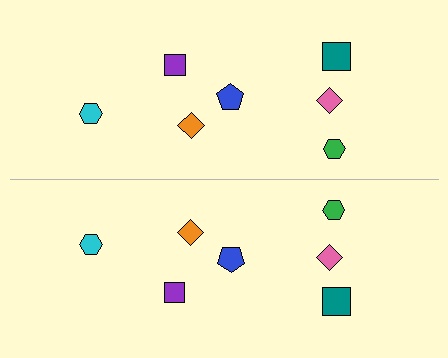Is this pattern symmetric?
Yes, this pattern has bilateral (reflection) symmetry.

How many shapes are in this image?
There are 14 shapes in this image.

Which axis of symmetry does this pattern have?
The pattern has a horizontal axis of symmetry running through the center of the image.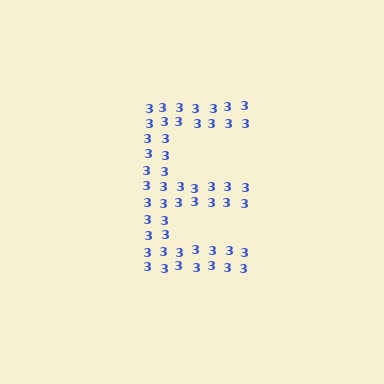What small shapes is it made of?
It is made of small digit 3's.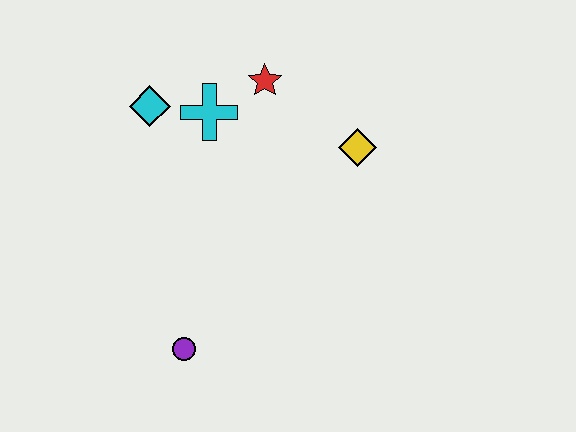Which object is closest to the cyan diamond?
The cyan cross is closest to the cyan diamond.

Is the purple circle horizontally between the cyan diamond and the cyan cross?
Yes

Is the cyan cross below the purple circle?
No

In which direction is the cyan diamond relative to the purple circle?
The cyan diamond is above the purple circle.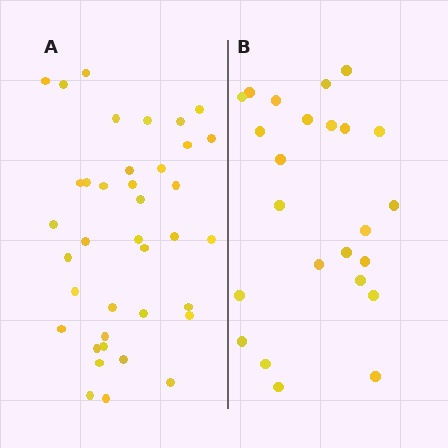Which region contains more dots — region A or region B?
Region A (the left region) has more dots.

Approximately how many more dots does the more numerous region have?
Region A has approximately 15 more dots than region B.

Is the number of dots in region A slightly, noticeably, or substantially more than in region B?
Region A has substantially more. The ratio is roughly 1.6 to 1.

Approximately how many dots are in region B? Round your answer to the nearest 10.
About 20 dots. (The exact count is 24, which rounds to 20.)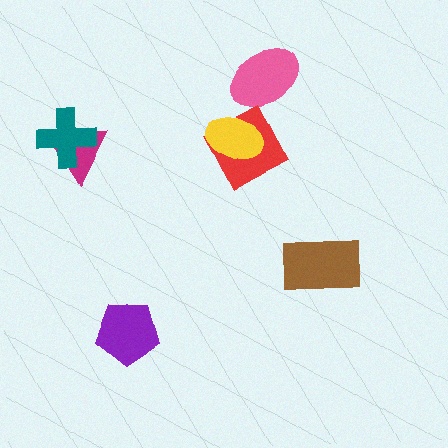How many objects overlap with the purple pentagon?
0 objects overlap with the purple pentagon.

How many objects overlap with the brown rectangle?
0 objects overlap with the brown rectangle.